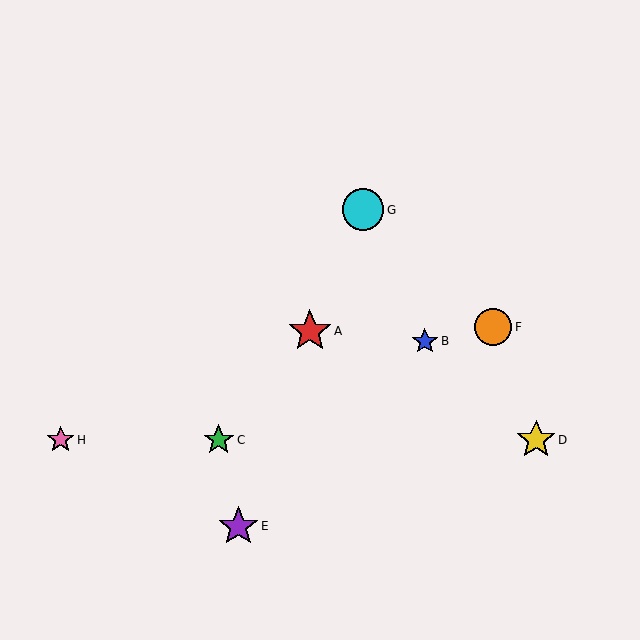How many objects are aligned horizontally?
3 objects (C, D, H) are aligned horizontally.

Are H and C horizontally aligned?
Yes, both are at y≈440.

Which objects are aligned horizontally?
Objects C, D, H are aligned horizontally.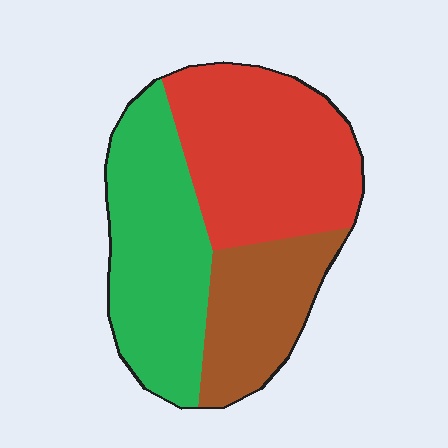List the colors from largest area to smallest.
From largest to smallest: red, green, brown.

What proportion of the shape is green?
Green covers 37% of the shape.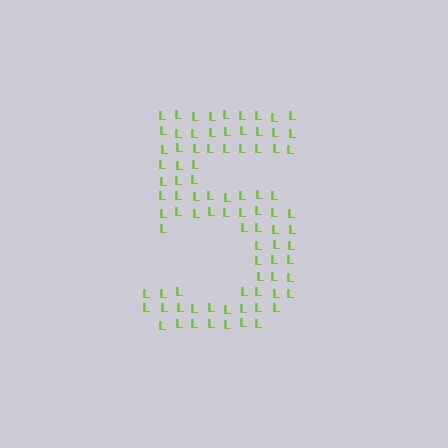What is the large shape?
The large shape is the digit 5.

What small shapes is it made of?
It is made of small letter L's.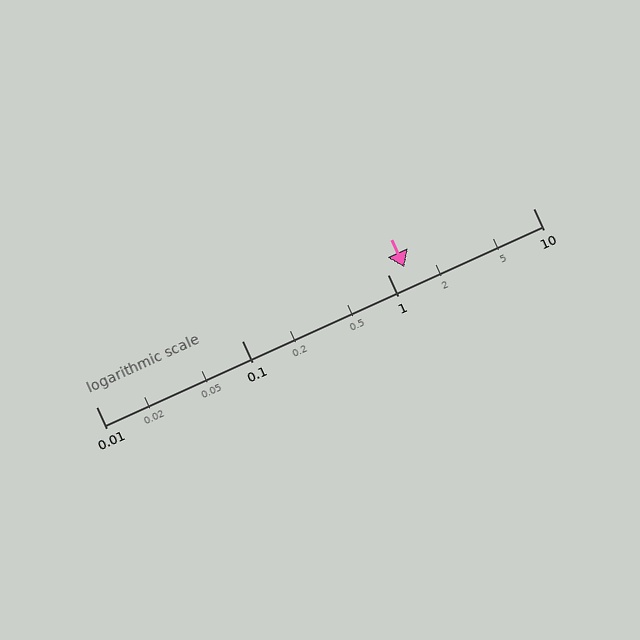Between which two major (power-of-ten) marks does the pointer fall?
The pointer is between 1 and 10.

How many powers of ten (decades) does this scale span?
The scale spans 3 decades, from 0.01 to 10.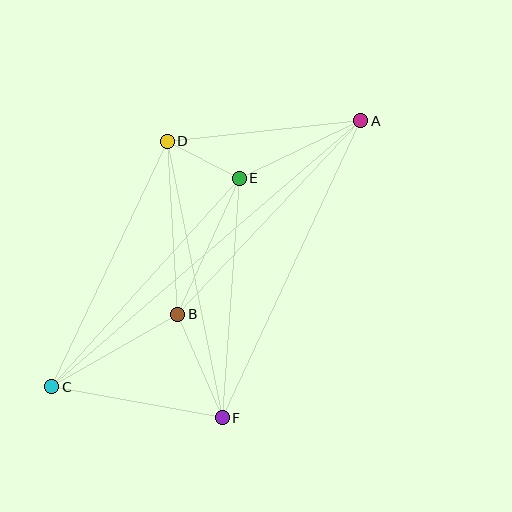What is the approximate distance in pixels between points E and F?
The distance between E and F is approximately 240 pixels.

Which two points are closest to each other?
Points D and E are closest to each other.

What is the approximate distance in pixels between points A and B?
The distance between A and B is approximately 267 pixels.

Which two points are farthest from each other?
Points A and C are farthest from each other.